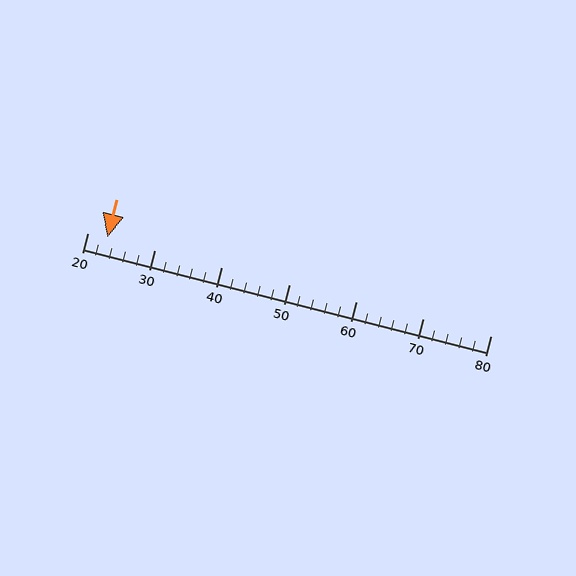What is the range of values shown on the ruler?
The ruler shows values from 20 to 80.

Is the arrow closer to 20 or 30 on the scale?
The arrow is closer to 20.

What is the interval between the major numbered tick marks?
The major tick marks are spaced 10 units apart.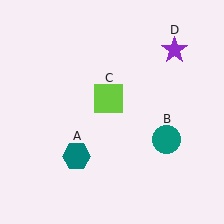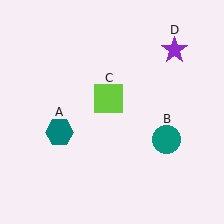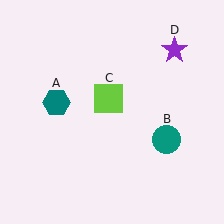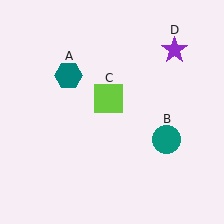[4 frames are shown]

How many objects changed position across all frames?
1 object changed position: teal hexagon (object A).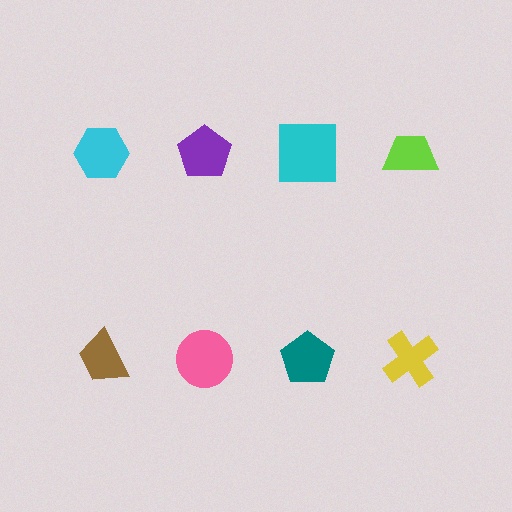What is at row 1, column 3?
A cyan square.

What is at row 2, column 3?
A teal pentagon.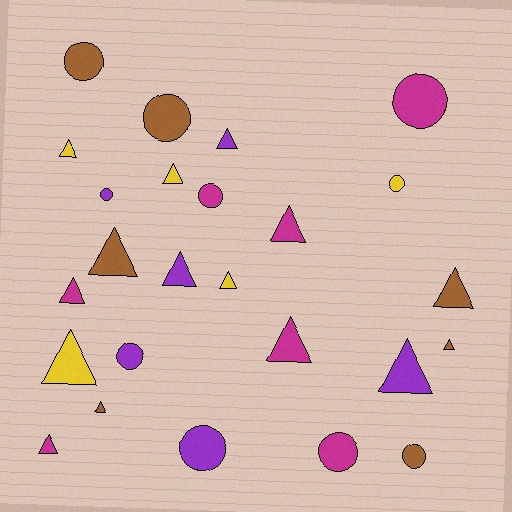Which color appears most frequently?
Brown, with 7 objects.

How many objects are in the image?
There are 25 objects.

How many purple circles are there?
There are 3 purple circles.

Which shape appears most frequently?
Triangle, with 15 objects.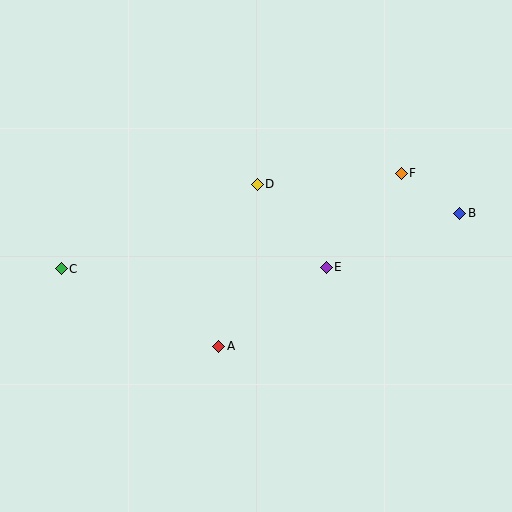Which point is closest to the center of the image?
Point E at (326, 267) is closest to the center.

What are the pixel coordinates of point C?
Point C is at (61, 269).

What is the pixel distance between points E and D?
The distance between E and D is 108 pixels.